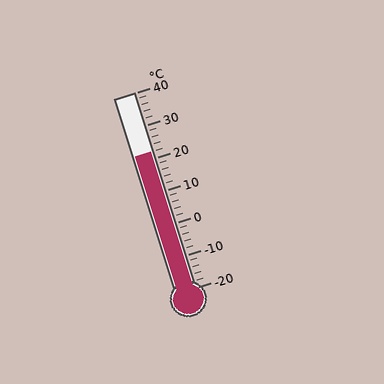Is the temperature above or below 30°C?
The temperature is below 30°C.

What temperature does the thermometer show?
The thermometer shows approximately 22°C.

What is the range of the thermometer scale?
The thermometer scale ranges from -20°C to 40°C.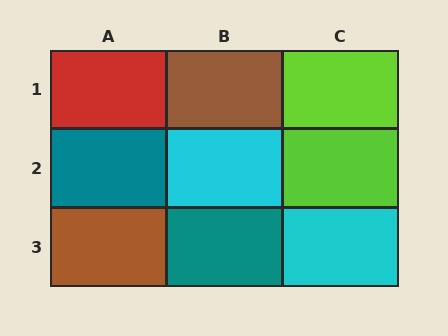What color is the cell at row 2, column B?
Cyan.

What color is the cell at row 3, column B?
Teal.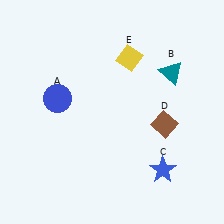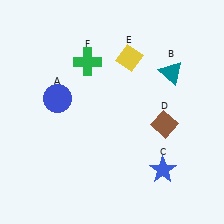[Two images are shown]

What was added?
A green cross (F) was added in Image 2.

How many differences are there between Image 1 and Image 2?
There is 1 difference between the two images.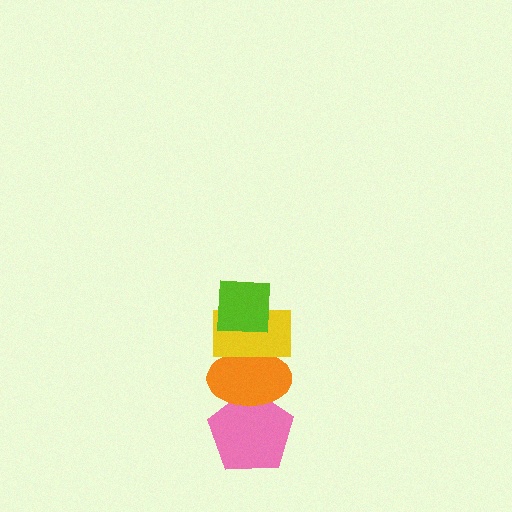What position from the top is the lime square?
The lime square is 1st from the top.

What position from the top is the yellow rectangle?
The yellow rectangle is 2nd from the top.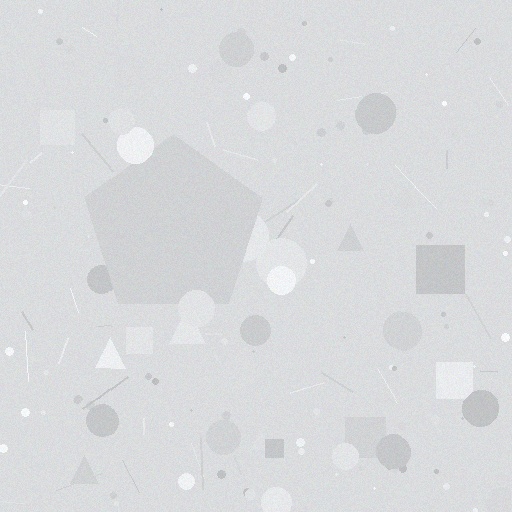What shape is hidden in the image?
A pentagon is hidden in the image.